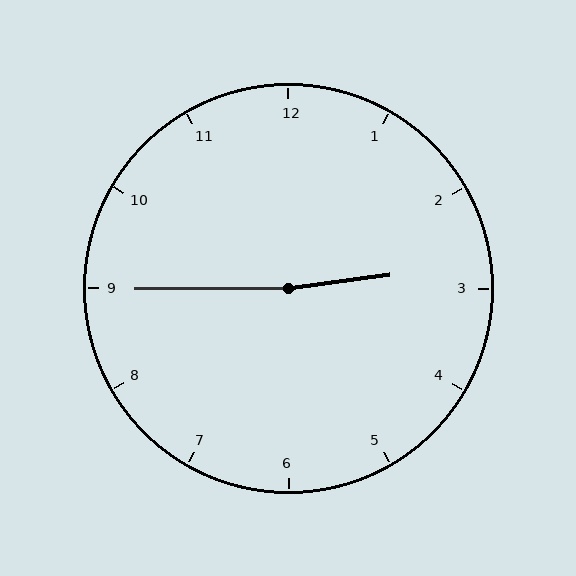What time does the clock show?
2:45.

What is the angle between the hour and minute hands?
Approximately 172 degrees.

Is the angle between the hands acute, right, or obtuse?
It is obtuse.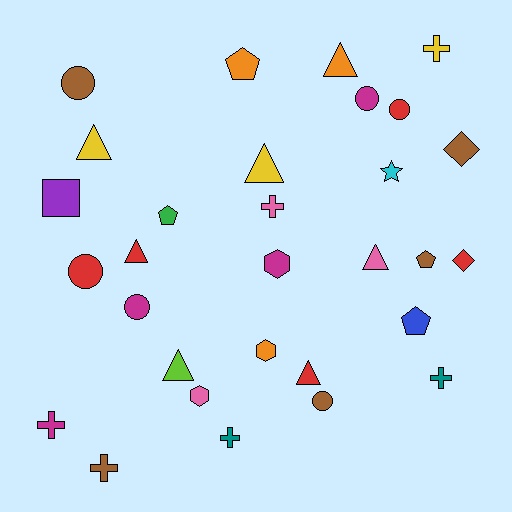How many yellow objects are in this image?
There are 3 yellow objects.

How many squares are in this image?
There is 1 square.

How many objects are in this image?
There are 30 objects.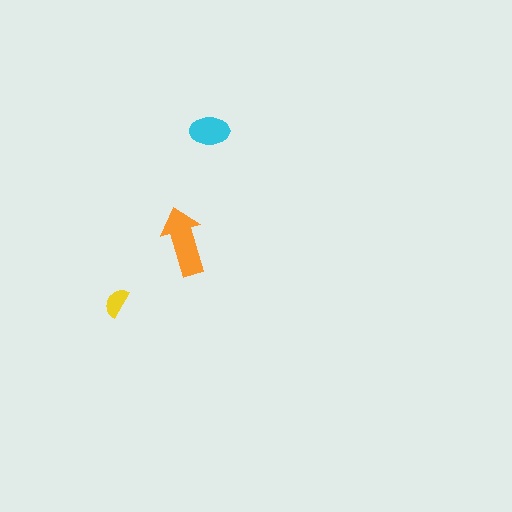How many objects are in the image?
There are 3 objects in the image.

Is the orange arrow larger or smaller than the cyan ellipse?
Larger.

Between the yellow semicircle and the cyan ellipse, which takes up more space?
The cyan ellipse.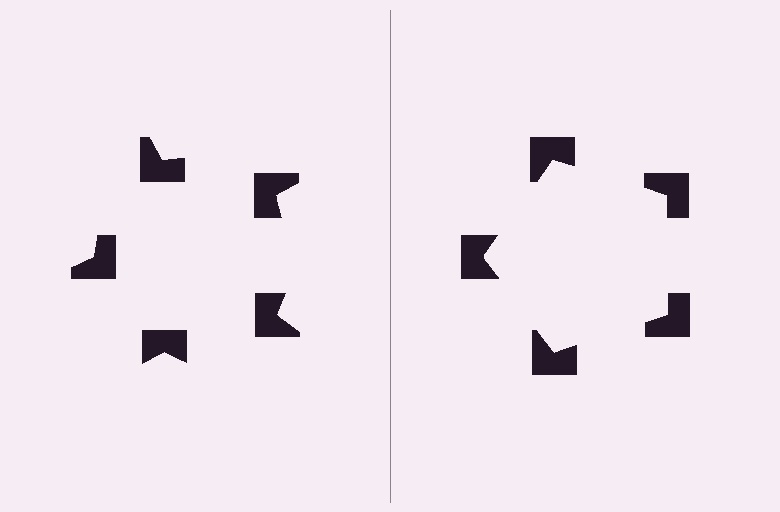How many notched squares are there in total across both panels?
10 — 5 on each side.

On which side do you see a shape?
An illusory pentagon appears on the right side. On the left side the wedge cuts are rotated, so no coherent shape forms.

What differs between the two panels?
The notched squares are positioned identically on both sides; only the wedge orientations differ. On the right they align to a pentagon; on the left they are misaligned.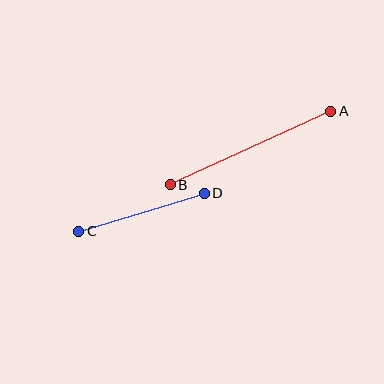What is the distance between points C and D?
The distance is approximately 131 pixels.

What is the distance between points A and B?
The distance is approximately 176 pixels.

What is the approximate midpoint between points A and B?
The midpoint is at approximately (250, 148) pixels.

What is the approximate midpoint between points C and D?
The midpoint is at approximately (142, 212) pixels.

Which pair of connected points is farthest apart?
Points A and B are farthest apart.